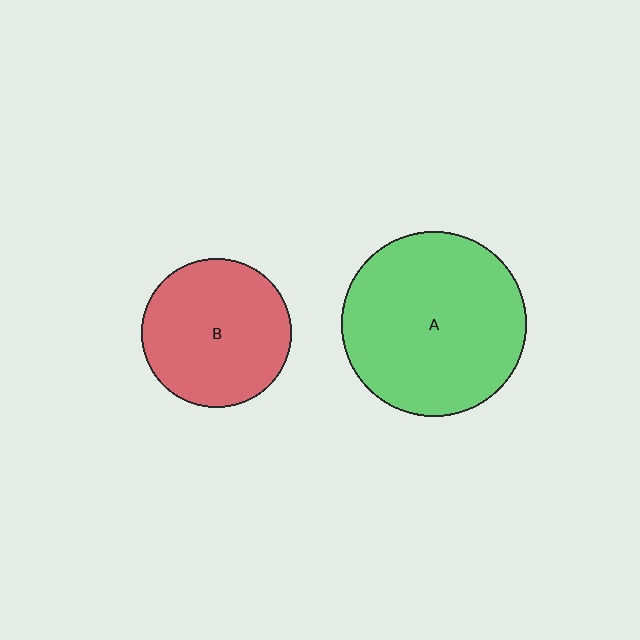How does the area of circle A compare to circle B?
Approximately 1.5 times.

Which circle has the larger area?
Circle A (green).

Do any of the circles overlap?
No, none of the circles overlap.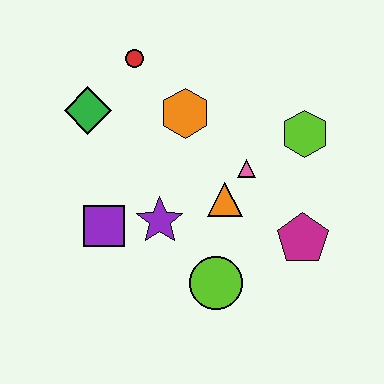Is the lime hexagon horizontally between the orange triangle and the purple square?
No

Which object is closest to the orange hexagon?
The red circle is closest to the orange hexagon.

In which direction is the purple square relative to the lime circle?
The purple square is to the left of the lime circle.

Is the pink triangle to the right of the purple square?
Yes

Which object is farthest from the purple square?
The lime hexagon is farthest from the purple square.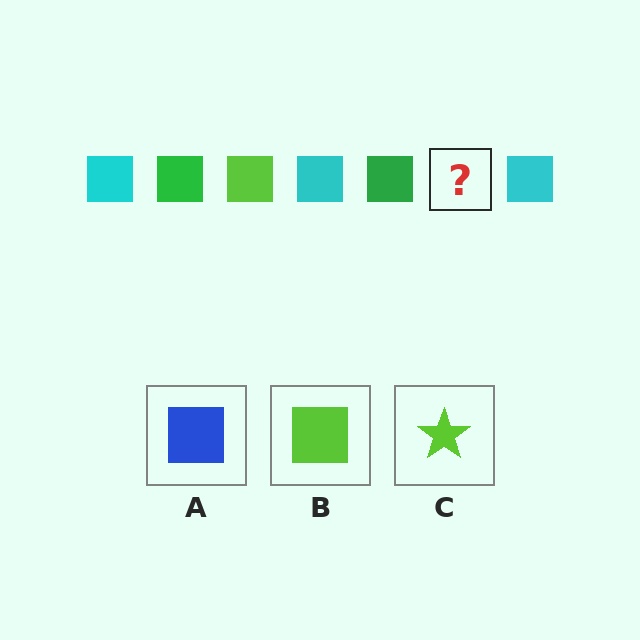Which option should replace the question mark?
Option B.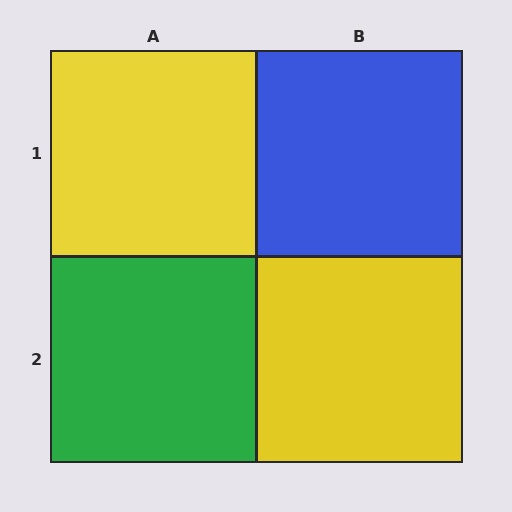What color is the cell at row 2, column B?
Yellow.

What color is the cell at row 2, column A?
Green.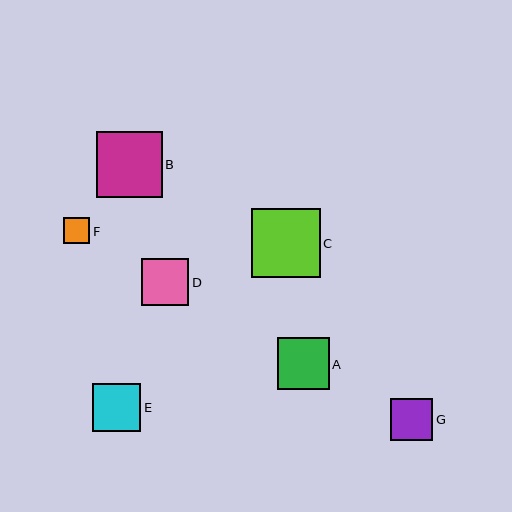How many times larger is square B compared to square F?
Square B is approximately 2.5 times the size of square F.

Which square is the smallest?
Square F is the smallest with a size of approximately 26 pixels.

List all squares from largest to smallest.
From largest to smallest: C, B, A, E, D, G, F.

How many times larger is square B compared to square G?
Square B is approximately 1.6 times the size of square G.